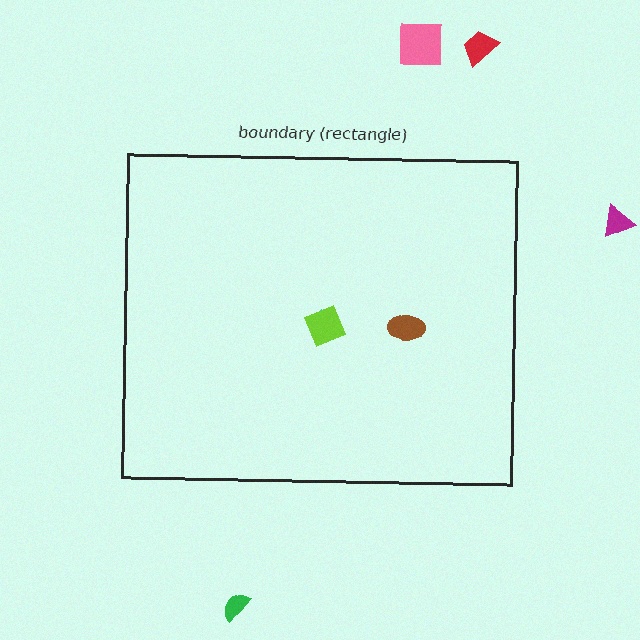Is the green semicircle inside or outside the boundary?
Outside.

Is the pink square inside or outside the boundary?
Outside.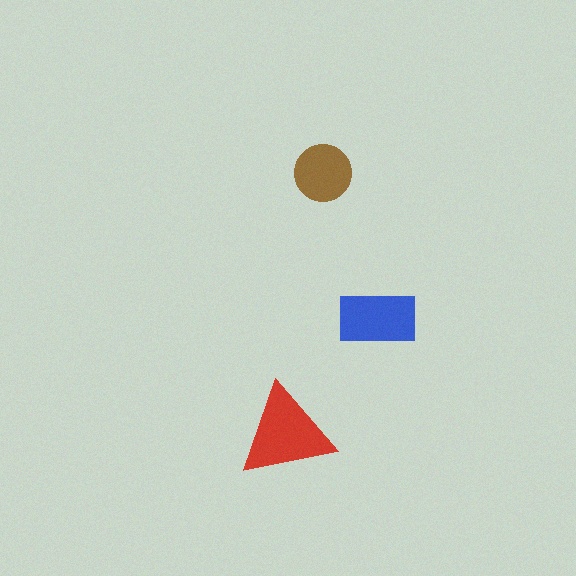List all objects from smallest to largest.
The brown circle, the blue rectangle, the red triangle.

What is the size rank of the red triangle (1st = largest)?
1st.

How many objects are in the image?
There are 3 objects in the image.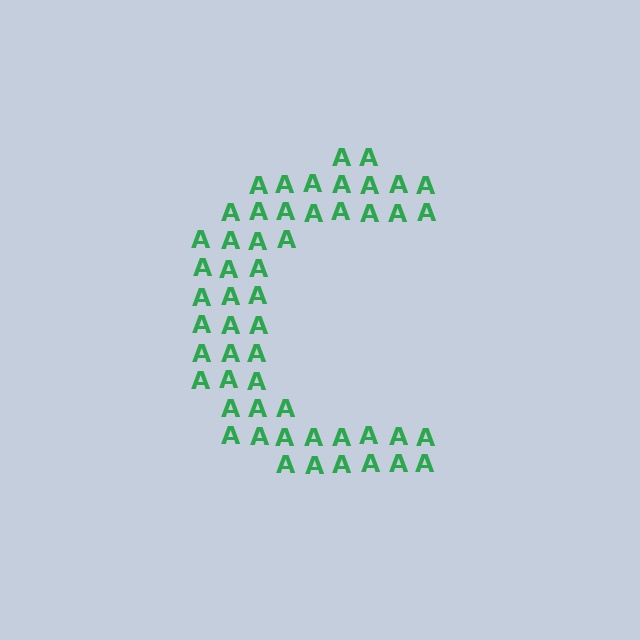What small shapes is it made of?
It is made of small letter A's.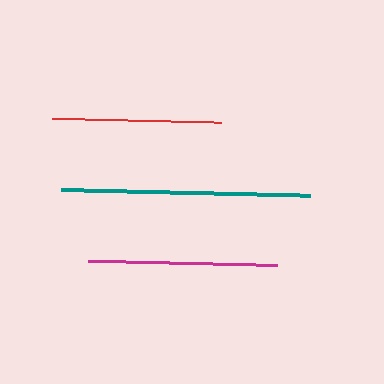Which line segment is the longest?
The teal line is the longest at approximately 249 pixels.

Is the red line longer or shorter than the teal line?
The teal line is longer than the red line.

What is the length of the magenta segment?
The magenta segment is approximately 188 pixels long.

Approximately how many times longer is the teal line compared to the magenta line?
The teal line is approximately 1.3 times the length of the magenta line.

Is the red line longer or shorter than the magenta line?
The magenta line is longer than the red line.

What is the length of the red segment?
The red segment is approximately 169 pixels long.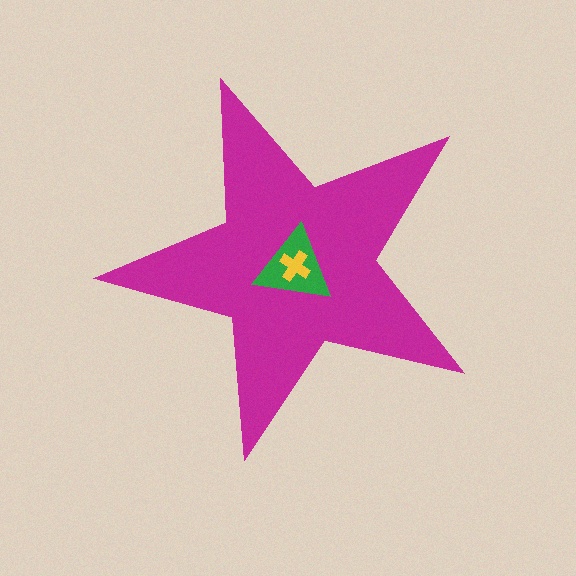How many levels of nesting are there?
3.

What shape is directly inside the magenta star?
The green triangle.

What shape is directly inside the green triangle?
The yellow cross.